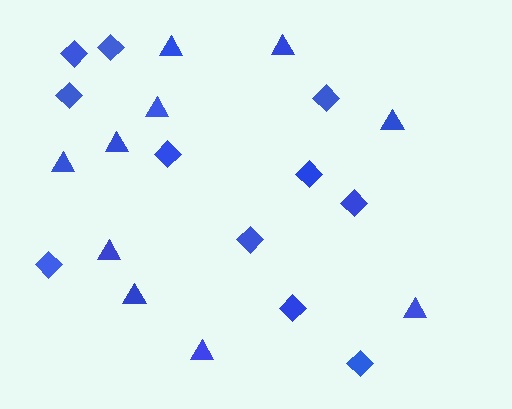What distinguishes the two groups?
There are 2 groups: one group of triangles (10) and one group of diamonds (11).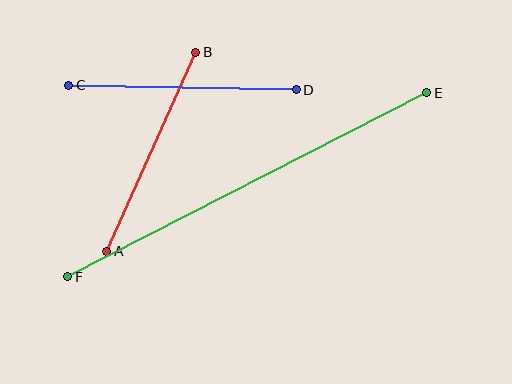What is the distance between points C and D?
The distance is approximately 228 pixels.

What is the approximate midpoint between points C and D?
The midpoint is at approximately (183, 87) pixels.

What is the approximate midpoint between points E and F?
The midpoint is at approximately (247, 185) pixels.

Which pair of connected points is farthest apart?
Points E and F are farthest apart.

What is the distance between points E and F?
The distance is approximately 403 pixels.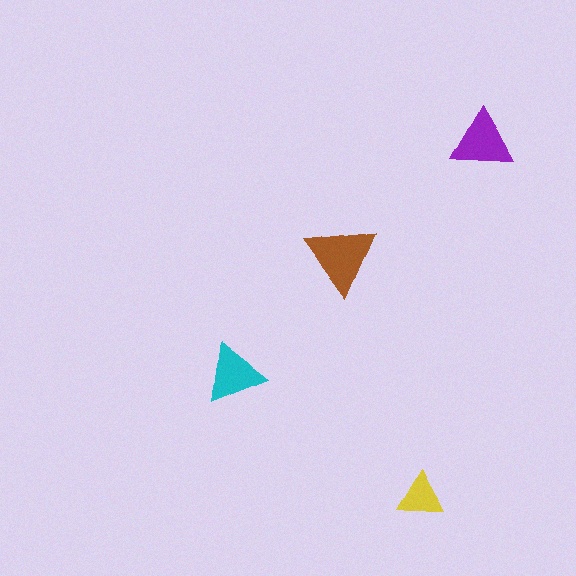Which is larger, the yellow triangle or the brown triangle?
The brown one.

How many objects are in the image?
There are 4 objects in the image.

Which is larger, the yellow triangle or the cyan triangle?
The cyan one.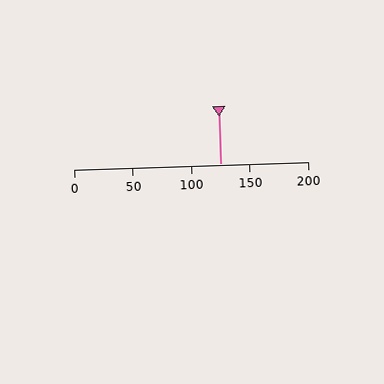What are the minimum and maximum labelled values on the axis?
The axis runs from 0 to 200.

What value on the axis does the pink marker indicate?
The marker indicates approximately 125.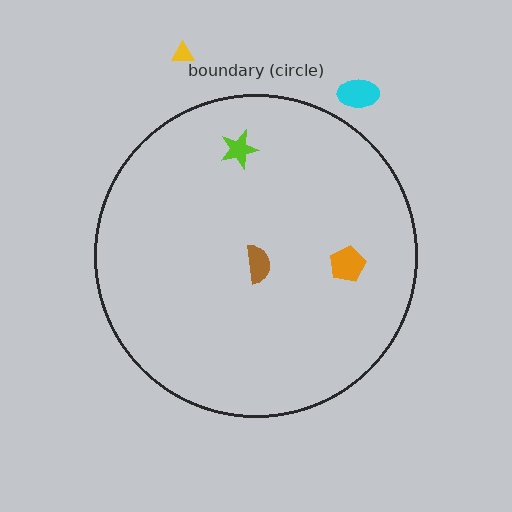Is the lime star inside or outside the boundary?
Inside.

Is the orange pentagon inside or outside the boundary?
Inside.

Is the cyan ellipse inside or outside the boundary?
Outside.